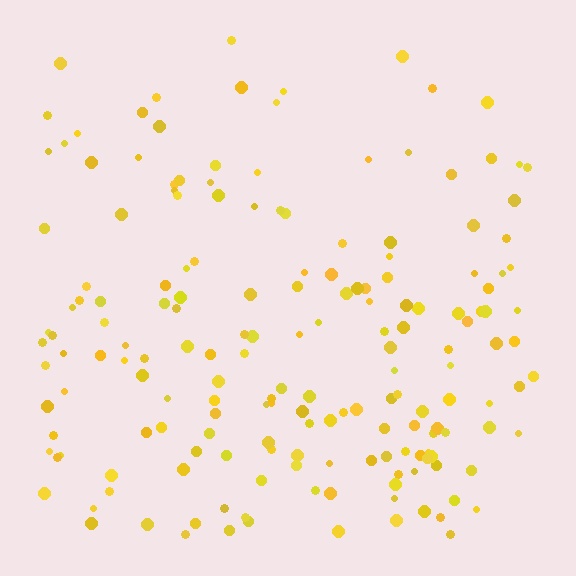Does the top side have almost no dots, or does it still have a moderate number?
Still a moderate number, just noticeably fewer than the bottom.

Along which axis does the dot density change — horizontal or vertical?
Vertical.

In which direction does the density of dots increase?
From top to bottom, with the bottom side densest.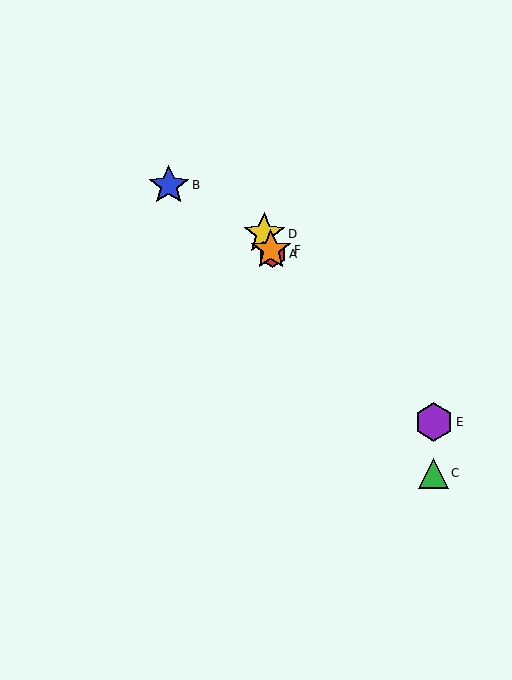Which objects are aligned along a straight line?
Objects A, D, F are aligned along a straight line.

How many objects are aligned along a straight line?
3 objects (A, D, F) are aligned along a straight line.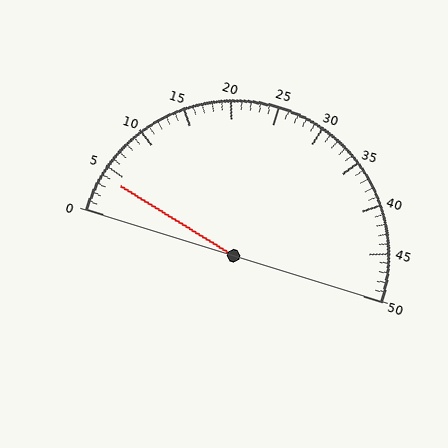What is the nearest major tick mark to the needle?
The nearest major tick mark is 5.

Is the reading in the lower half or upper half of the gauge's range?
The reading is in the lower half of the range (0 to 50).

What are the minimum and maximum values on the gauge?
The gauge ranges from 0 to 50.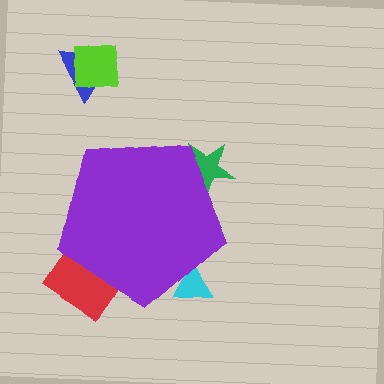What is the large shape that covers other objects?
A purple pentagon.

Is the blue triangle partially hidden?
No, the blue triangle is fully visible.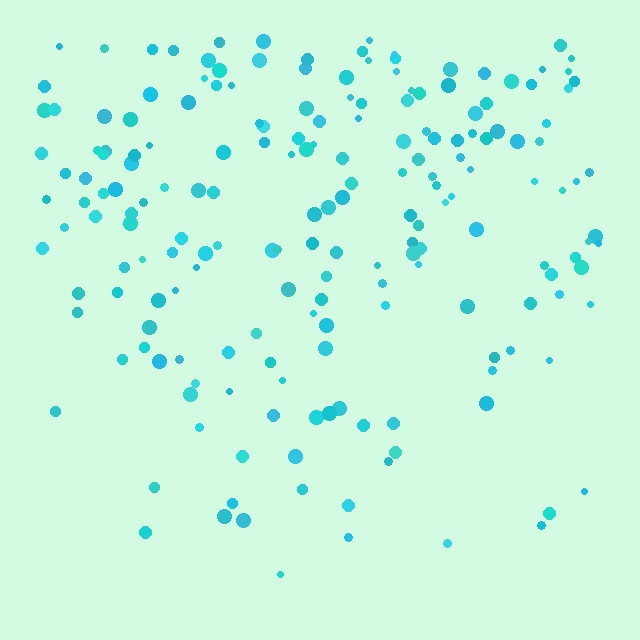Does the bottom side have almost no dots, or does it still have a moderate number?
Still a moderate number, just noticeably fewer than the top.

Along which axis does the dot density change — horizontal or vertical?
Vertical.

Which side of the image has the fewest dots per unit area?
The bottom.